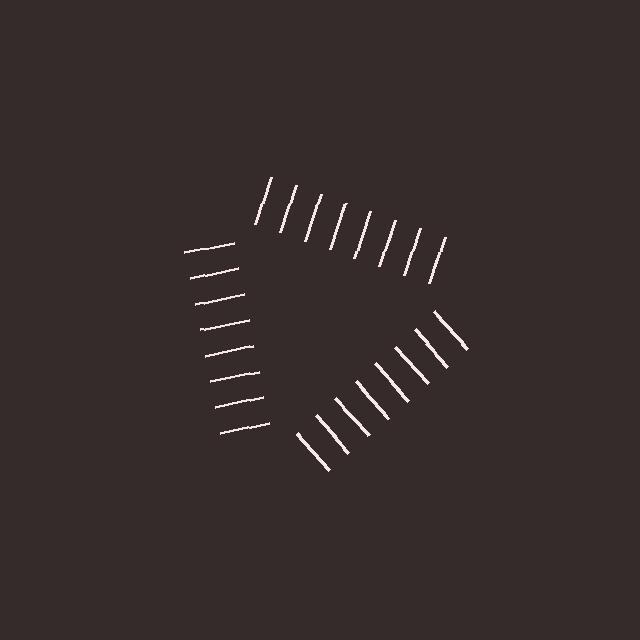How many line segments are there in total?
24 — 8 along each of the 3 edges.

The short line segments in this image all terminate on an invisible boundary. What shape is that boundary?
An illusory triangle — the line segments terminate on its edges but no continuous stroke is drawn.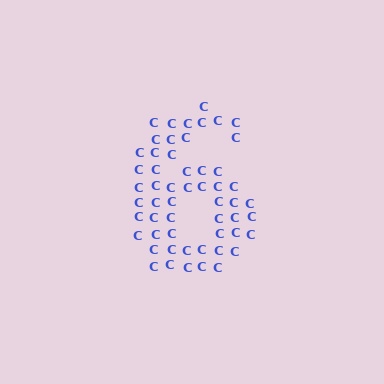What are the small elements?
The small elements are letter C's.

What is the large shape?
The large shape is the digit 6.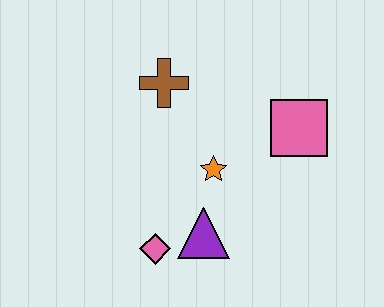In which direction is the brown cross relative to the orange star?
The brown cross is above the orange star.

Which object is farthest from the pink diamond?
The pink square is farthest from the pink diamond.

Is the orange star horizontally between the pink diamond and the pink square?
Yes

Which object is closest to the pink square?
The orange star is closest to the pink square.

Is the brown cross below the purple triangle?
No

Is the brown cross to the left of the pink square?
Yes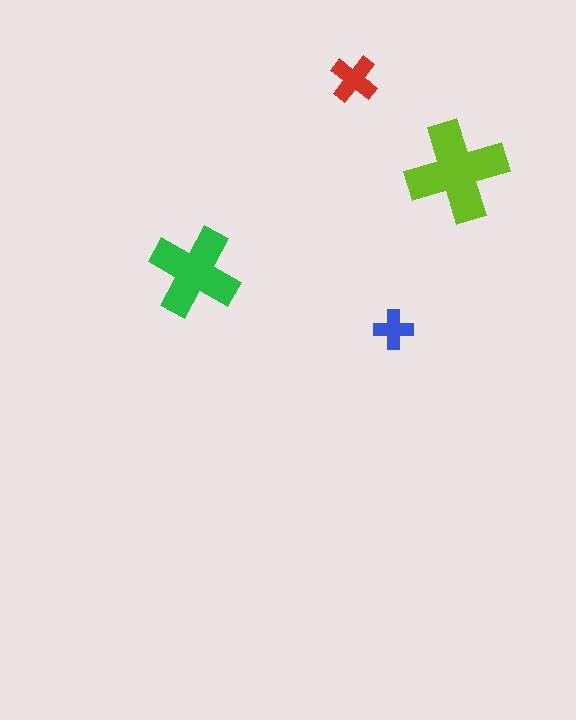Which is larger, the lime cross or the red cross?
The lime one.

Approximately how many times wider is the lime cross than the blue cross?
About 2.5 times wider.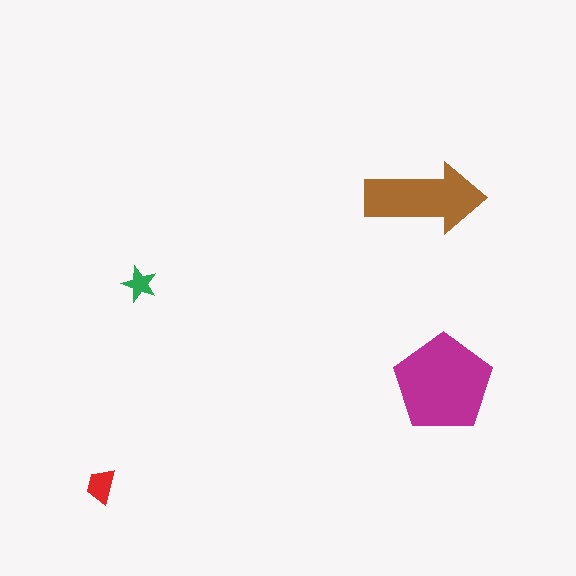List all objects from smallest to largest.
The green star, the red trapezoid, the brown arrow, the magenta pentagon.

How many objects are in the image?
There are 4 objects in the image.